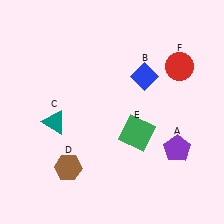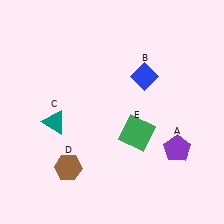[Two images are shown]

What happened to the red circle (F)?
The red circle (F) was removed in Image 2. It was in the top-right area of Image 1.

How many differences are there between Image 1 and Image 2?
There is 1 difference between the two images.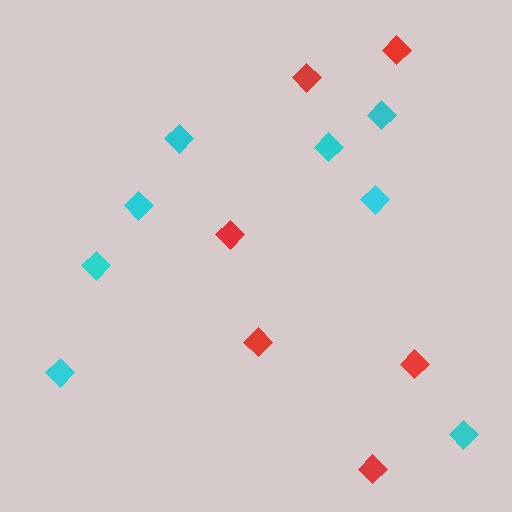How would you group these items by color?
There are 2 groups: one group of red diamonds (6) and one group of cyan diamonds (8).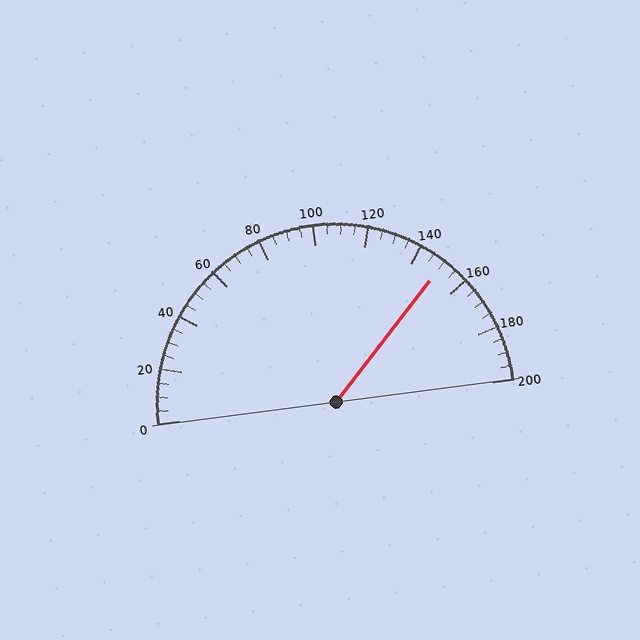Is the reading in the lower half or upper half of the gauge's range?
The reading is in the upper half of the range (0 to 200).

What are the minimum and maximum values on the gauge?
The gauge ranges from 0 to 200.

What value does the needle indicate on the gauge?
The needle indicates approximately 150.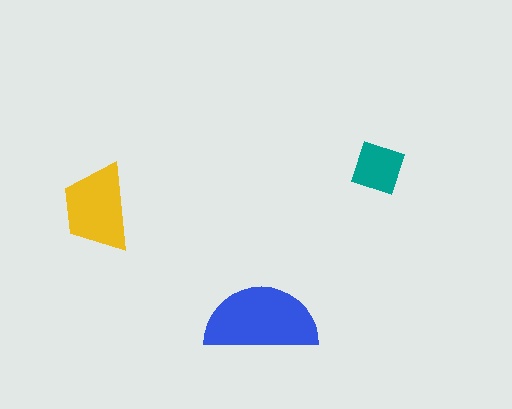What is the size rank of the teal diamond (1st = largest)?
3rd.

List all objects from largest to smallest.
The blue semicircle, the yellow trapezoid, the teal diamond.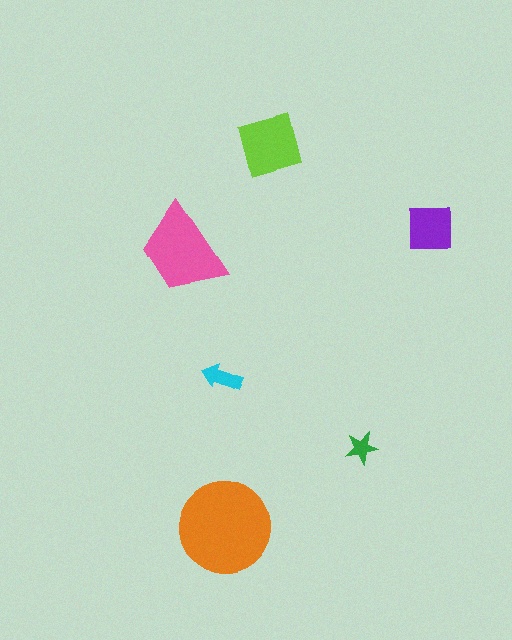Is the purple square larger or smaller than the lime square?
Smaller.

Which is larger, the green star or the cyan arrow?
The cyan arrow.